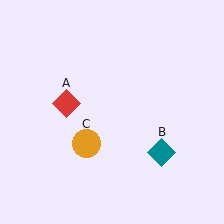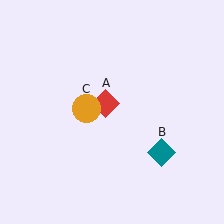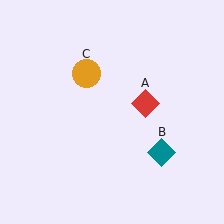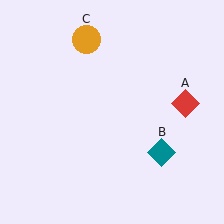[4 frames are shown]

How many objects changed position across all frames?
2 objects changed position: red diamond (object A), orange circle (object C).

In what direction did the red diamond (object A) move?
The red diamond (object A) moved right.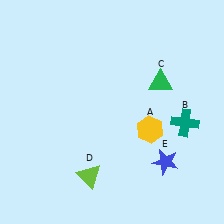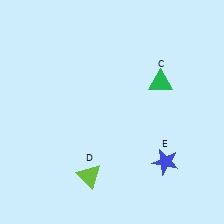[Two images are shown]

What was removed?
The teal cross (B), the yellow hexagon (A) were removed in Image 2.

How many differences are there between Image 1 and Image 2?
There are 2 differences between the two images.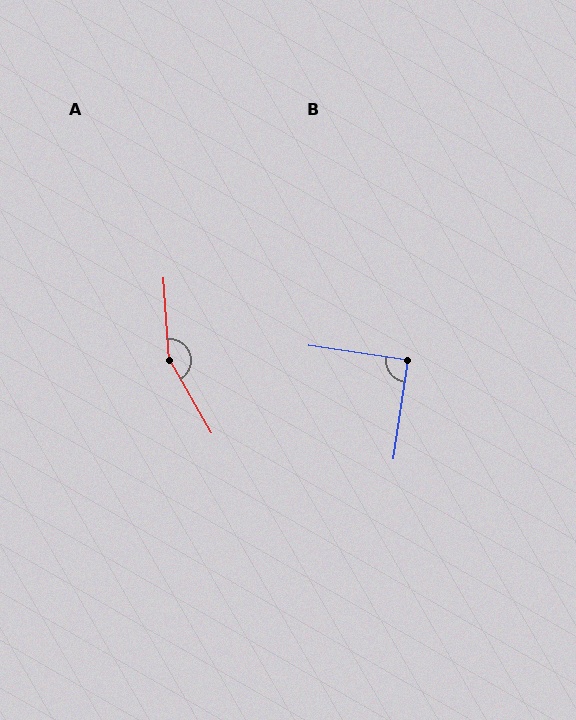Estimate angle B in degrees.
Approximately 90 degrees.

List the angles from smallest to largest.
B (90°), A (154°).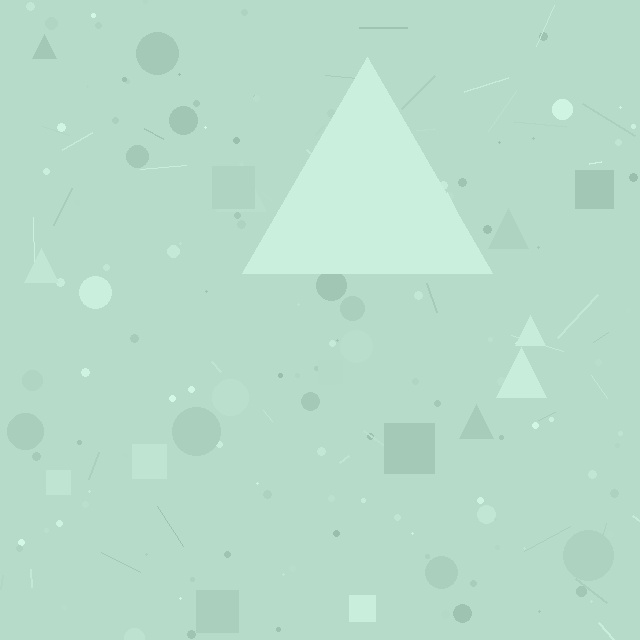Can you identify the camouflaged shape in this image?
The camouflaged shape is a triangle.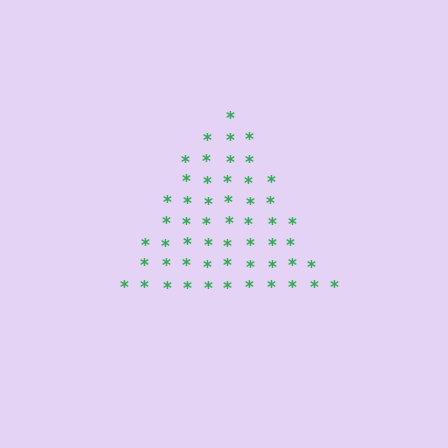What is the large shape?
The large shape is a triangle.